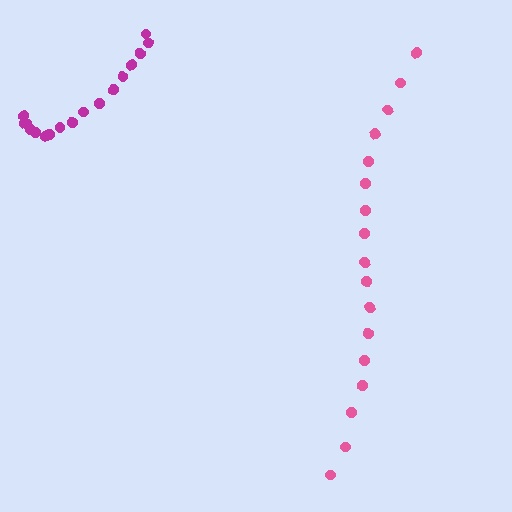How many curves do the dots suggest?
There are 2 distinct paths.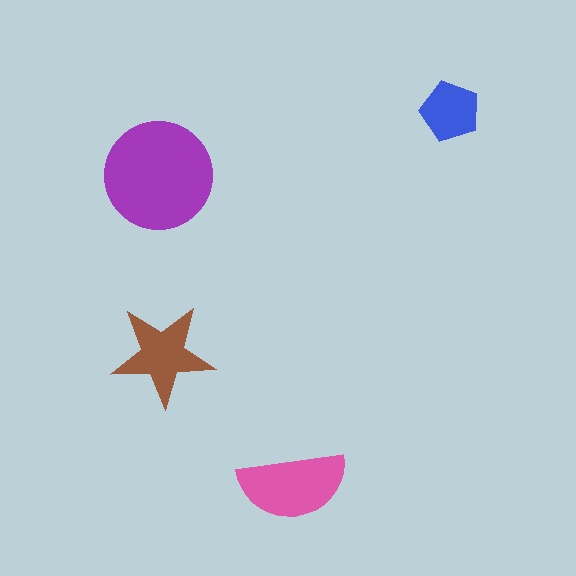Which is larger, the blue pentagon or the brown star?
The brown star.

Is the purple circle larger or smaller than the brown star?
Larger.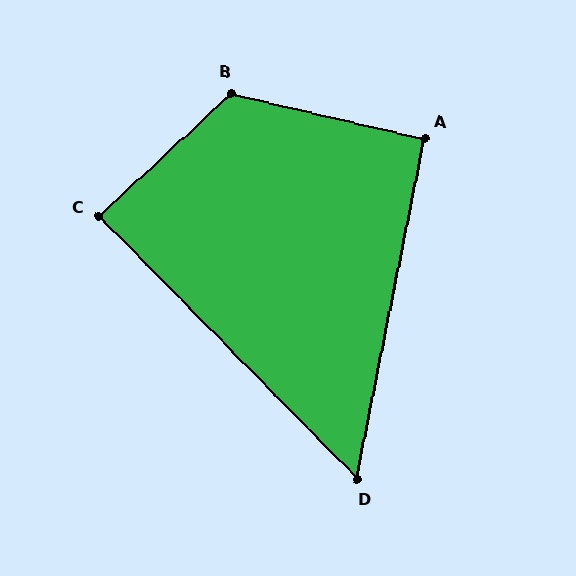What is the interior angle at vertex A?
Approximately 92 degrees (approximately right).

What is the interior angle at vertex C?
Approximately 88 degrees (approximately right).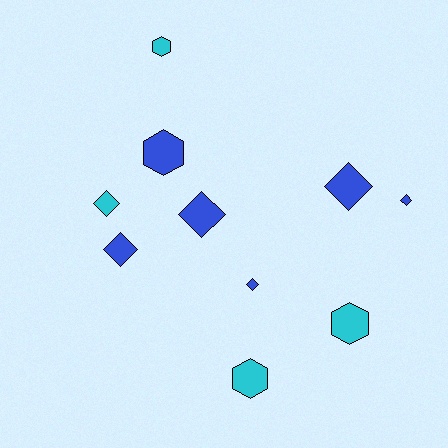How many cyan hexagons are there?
There are 3 cyan hexagons.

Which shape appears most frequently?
Diamond, with 6 objects.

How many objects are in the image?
There are 10 objects.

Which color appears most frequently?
Blue, with 6 objects.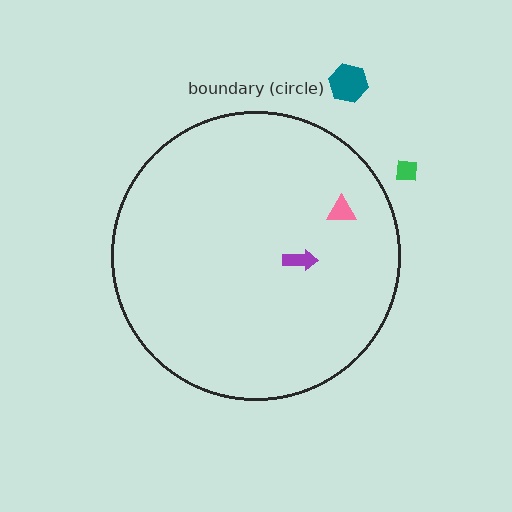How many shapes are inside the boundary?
2 inside, 2 outside.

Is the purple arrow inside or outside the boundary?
Inside.